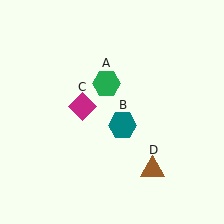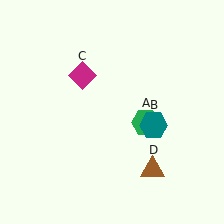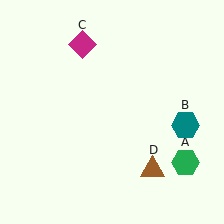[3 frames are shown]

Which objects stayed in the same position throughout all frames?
Brown triangle (object D) remained stationary.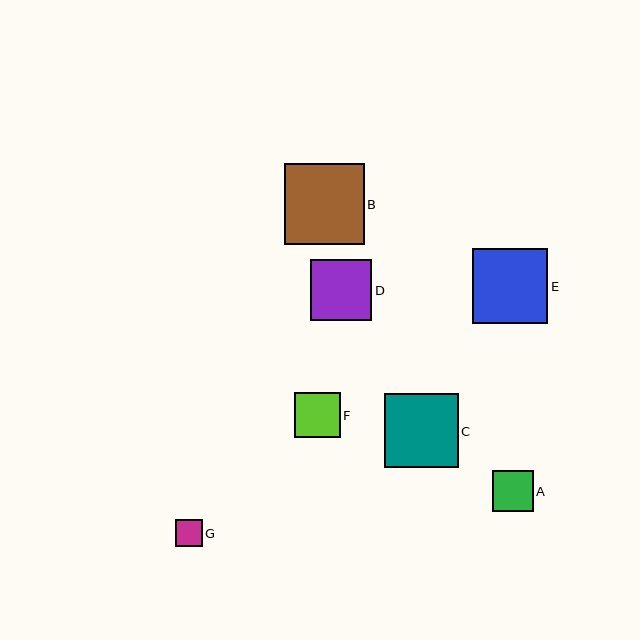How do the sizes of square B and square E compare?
Square B and square E are approximately the same size.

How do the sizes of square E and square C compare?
Square E and square C are approximately the same size.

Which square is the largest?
Square B is the largest with a size of approximately 80 pixels.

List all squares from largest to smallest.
From largest to smallest: B, E, C, D, F, A, G.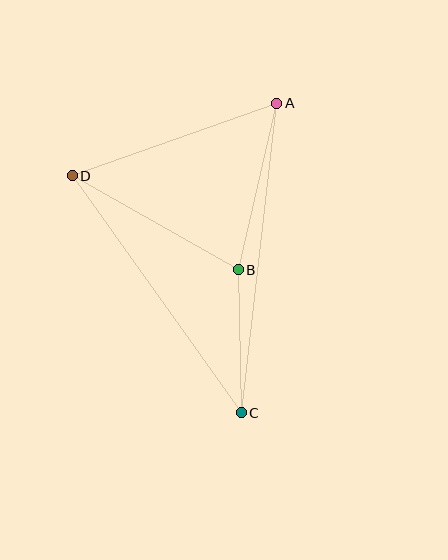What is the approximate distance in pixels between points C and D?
The distance between C and D is approximately 291 pixels.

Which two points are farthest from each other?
Points A and C are farthest from each other.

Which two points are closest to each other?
Points B and C are closest to each other.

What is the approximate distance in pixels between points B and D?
The distance between B and D is approximately 191 pixels.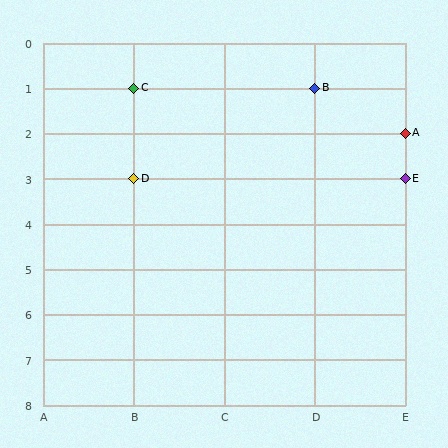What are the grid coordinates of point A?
Point A is at grid coordinates (E, 2).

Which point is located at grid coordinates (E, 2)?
Point A is at (E, 2).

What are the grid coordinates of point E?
Point E is at grid coordinates (E, 3).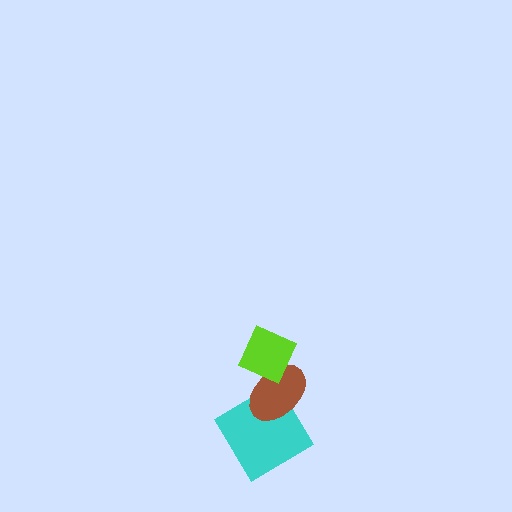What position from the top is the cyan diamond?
The cyan diamond is 3rd from the top.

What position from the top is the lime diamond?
The lime diamond is 1st from the top.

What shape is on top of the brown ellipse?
The lime diamond is on top of the brown ellipse.